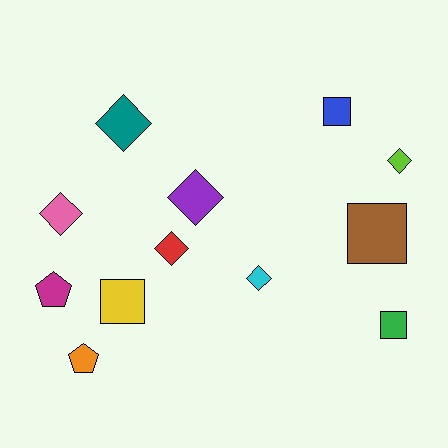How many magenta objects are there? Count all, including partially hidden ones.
There is 1 magenta object.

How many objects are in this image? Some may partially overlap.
There are 12 objects.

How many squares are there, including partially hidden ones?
There are 4 squares.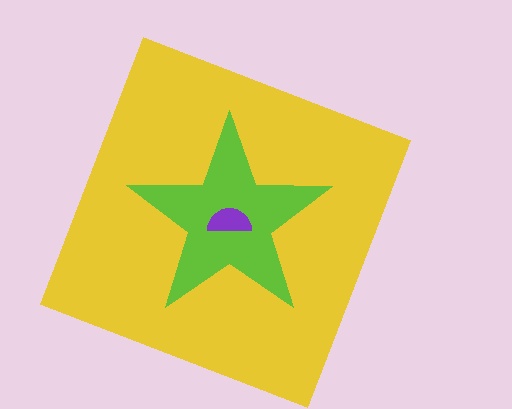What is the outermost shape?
The yellow square.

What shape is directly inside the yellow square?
The lime star.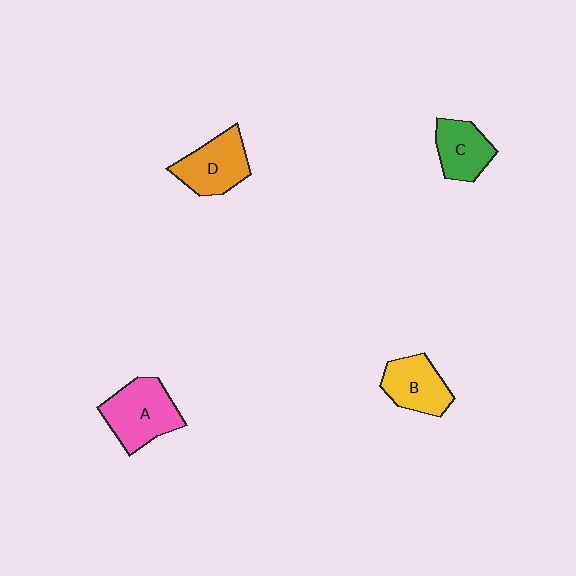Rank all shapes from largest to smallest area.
From largest to smallest: A (pink), D (orange), B (yellow), C (green).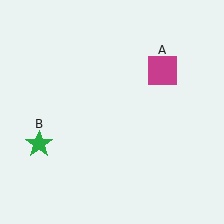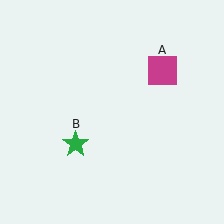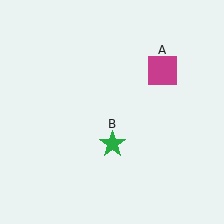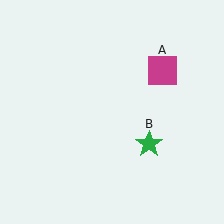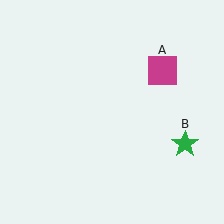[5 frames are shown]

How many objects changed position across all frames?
1 object changed position: green star (object B).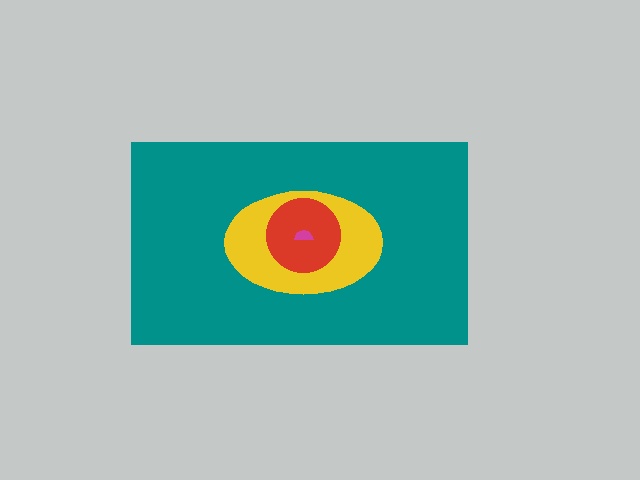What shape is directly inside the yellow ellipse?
The red circle.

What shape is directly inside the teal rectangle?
The yellow ellipse.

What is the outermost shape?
The teal rectangle.